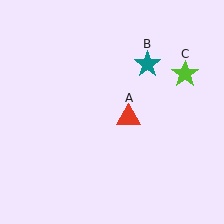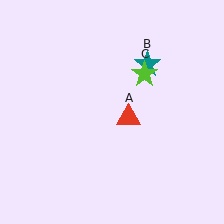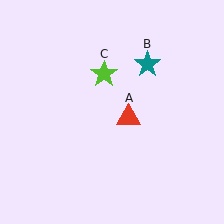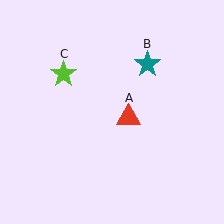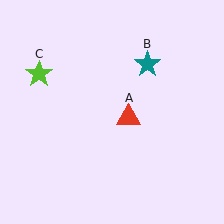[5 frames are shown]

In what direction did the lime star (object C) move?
The lime star (object C) moved left.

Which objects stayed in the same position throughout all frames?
Red triangle (object A) and teal star (object B) remained stationary.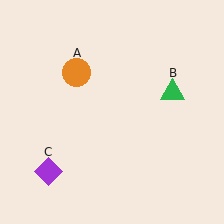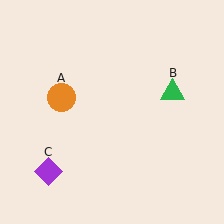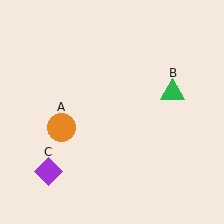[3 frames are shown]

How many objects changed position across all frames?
1 object changed position: orange circle (object A).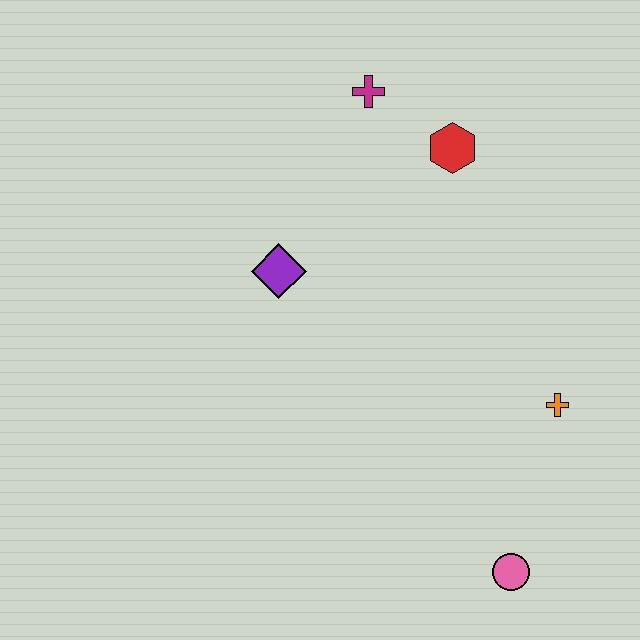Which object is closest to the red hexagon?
The magenta cross is closest to the red hexagon.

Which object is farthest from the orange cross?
The magenta cross is farthest from the orange cross.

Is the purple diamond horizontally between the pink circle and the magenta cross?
No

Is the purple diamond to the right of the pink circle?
No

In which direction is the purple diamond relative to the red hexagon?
The purple diamond is to the left of the red hexagon.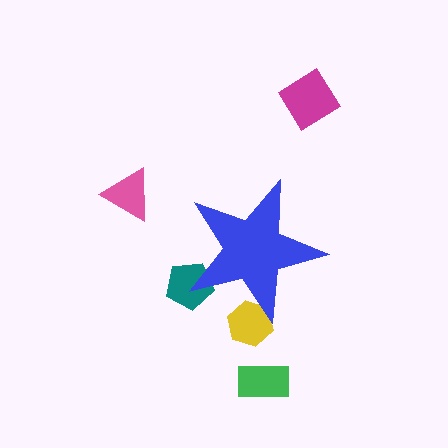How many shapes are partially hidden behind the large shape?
2 shapes are partially hidden.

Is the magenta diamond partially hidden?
No, the magenta diamond is fully visible.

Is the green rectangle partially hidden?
No, the green rectangle is fully visible.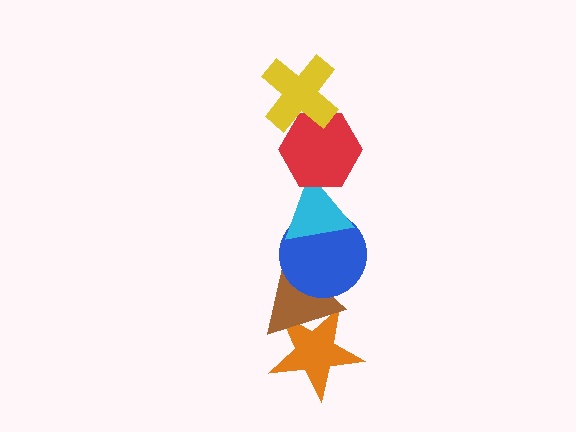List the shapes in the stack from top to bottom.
From top to bottom: the yellow cross, the red hexagon, the cyan triangle, the blue circle, the brown triangle, the orange star.